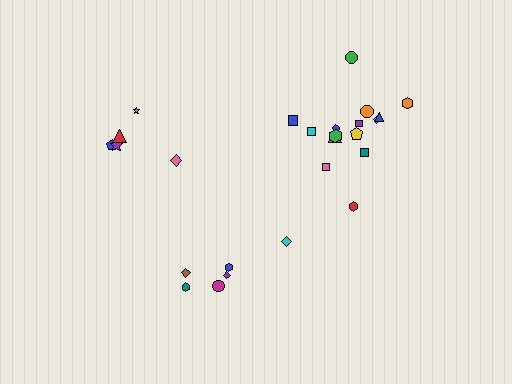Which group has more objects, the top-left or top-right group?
The top-right group.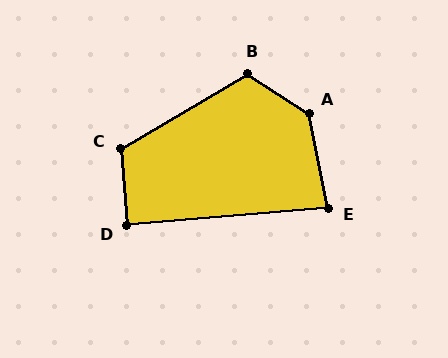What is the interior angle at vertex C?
Approximately 116 degrees (obtuse).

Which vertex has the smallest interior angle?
E, at approximately 84 degrees.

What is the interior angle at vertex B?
Approximately 117 degrees (obtuse).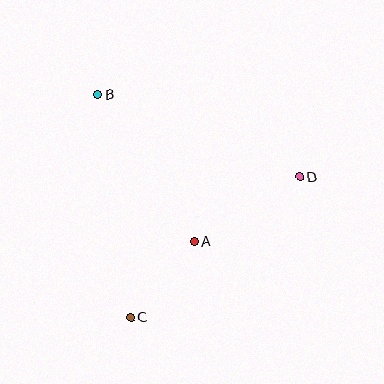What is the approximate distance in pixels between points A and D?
The distance between A and D is approximately 123 pixels.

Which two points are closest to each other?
Points A and C are closest to each other.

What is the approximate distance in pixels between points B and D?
The distance between B and D is approximately 218 pixels.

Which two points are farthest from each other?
Points B and C are farthest from each other.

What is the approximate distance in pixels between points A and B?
The distance between A and B is approximately 176 pixels.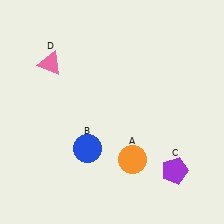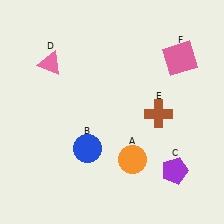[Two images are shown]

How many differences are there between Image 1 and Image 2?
There are 2 differences between the two images.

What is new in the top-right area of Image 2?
A pink square (F) was added in the top-right area of Image 2.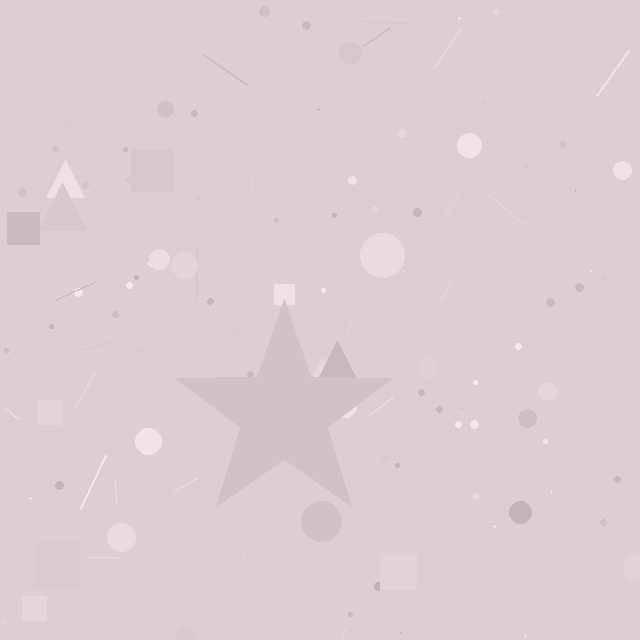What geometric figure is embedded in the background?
A star is embedded in the background.